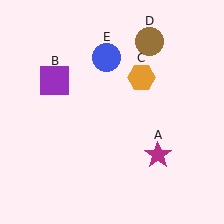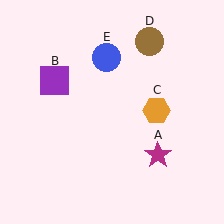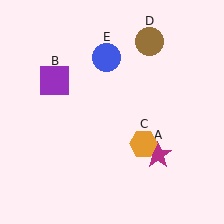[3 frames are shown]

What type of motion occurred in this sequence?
The orange hexagon (object C) rotated clockwise around the center of the scene.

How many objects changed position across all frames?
1 object changed position: orange hexagon (object C).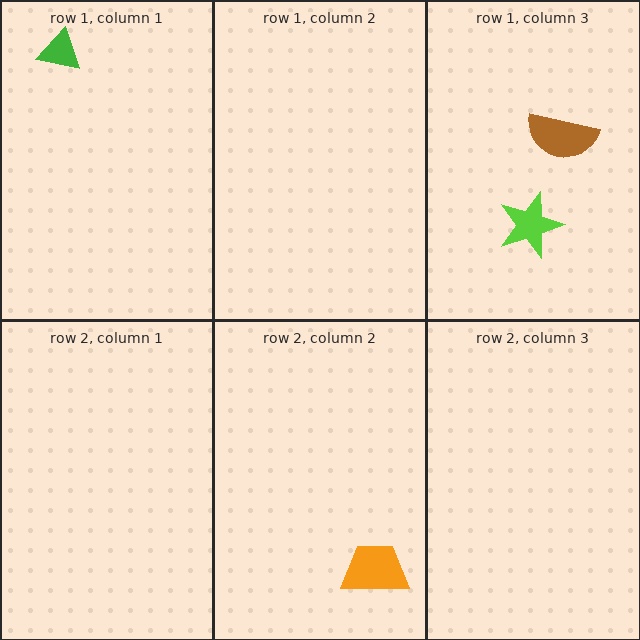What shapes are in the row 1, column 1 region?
The green triangle.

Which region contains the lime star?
The row 1, column 3 region.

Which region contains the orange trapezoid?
The row 2, column 2 region.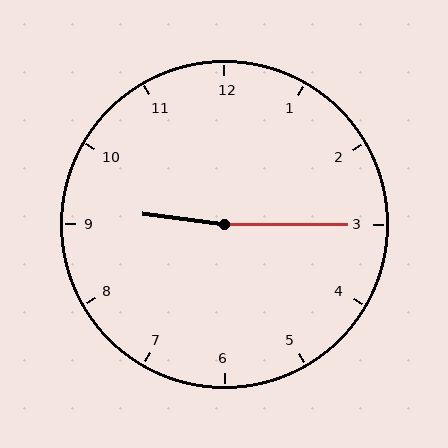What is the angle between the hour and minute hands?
Approximately 172 degrees.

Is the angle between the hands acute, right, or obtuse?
It is obtuse.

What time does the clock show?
9:15.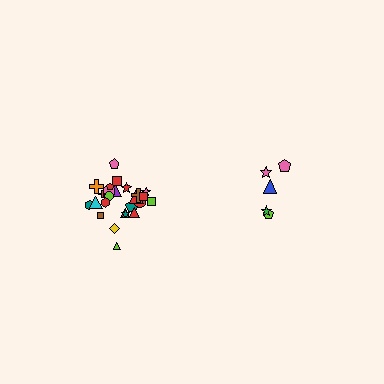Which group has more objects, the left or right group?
The left group.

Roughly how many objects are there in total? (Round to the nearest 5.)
Roughly 30 objects in total.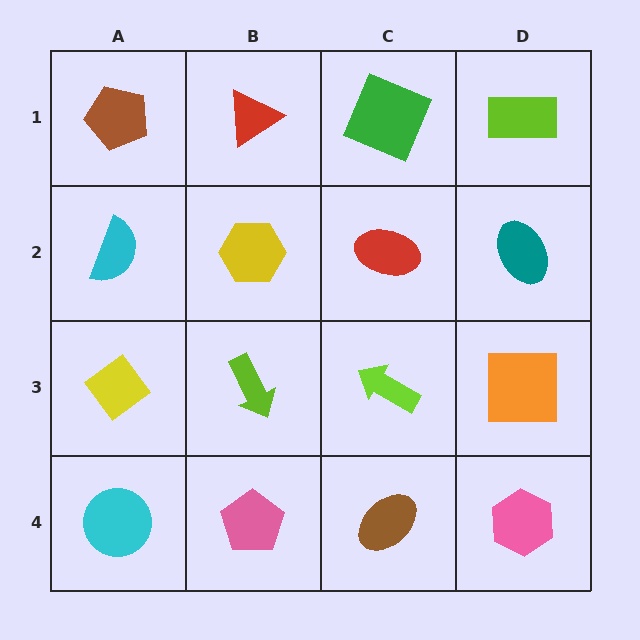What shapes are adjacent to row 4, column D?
An orange square (row 3, column D), a brown ellipse (row 4, column C).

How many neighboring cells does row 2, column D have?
3.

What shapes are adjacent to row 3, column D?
A teal ellipse (row 2, column D), a pink hexagon (row 4, column D), a lime arrow (row 3, column C).